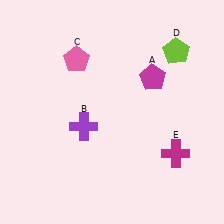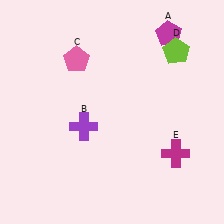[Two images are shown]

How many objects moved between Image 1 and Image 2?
1 object moved between the two images.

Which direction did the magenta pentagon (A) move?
The magenta pentagon (A) moved up.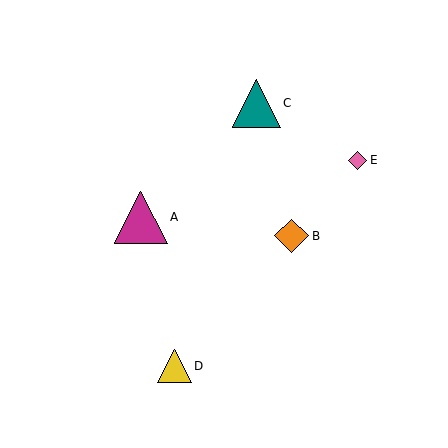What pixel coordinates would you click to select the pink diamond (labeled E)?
Click at (358, 160) to select the pink diamond E.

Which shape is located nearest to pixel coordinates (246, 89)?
The teal triangle (labeled C) at (256, 103) is nearest to that location.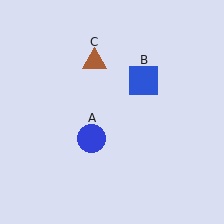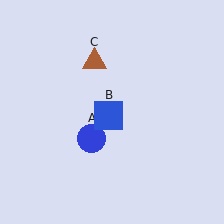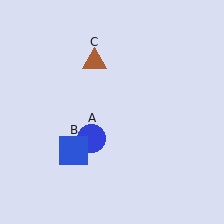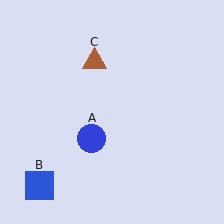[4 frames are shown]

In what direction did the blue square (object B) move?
The blue square (object B) moved down and to the left.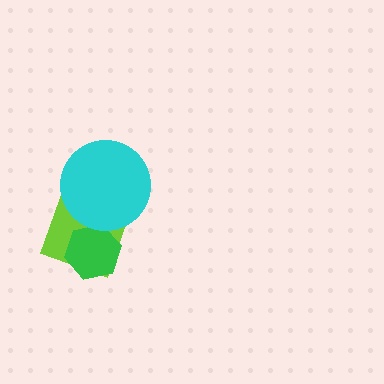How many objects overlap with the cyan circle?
1 object overlaps with the cyan circle.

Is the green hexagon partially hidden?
No, no other shape covers it.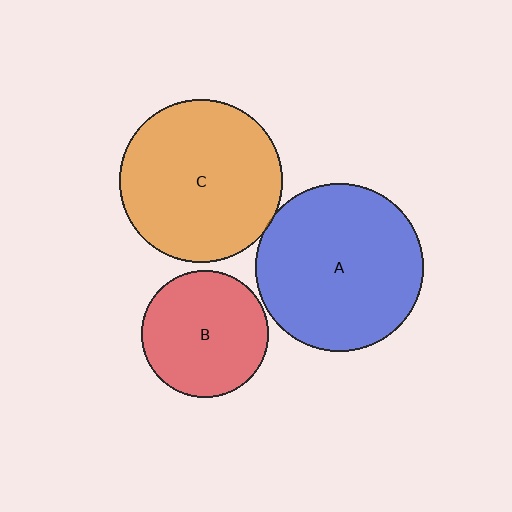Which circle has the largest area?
Circle A (blue).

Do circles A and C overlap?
Yes.